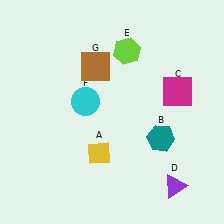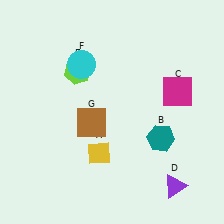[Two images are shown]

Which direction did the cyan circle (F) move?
The cyan circle (F) moved up.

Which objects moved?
The objects that moved are: the lime hexagon (E), the cyan circle (F), the brown square (G).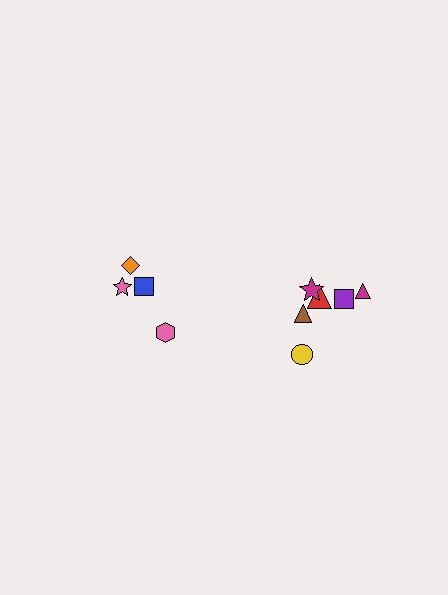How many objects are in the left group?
There are 4 objects.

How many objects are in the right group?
There are 6 objects.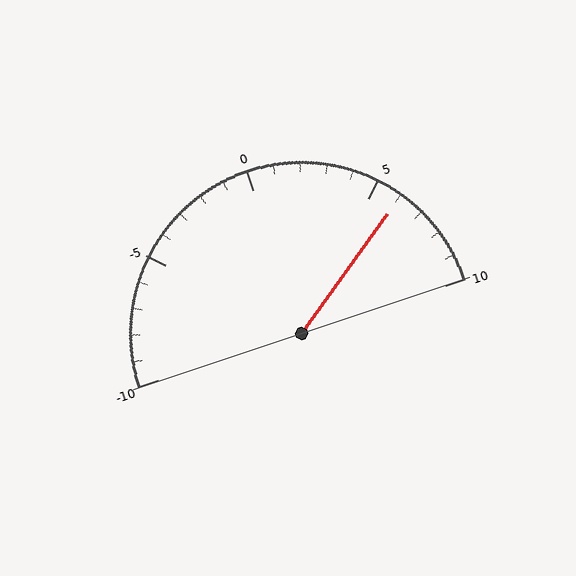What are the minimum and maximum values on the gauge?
The gauge ranges from -10 to 10.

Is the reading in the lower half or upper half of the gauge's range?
The reading is in the upper half of the range (-10 to 10).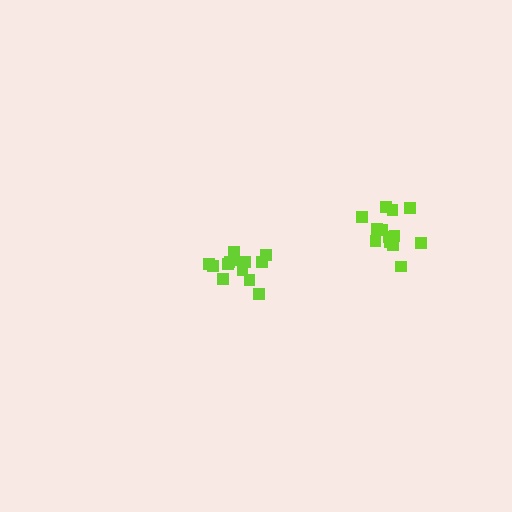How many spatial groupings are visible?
There are 2 spatial groupings.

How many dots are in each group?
Group 1: 13 dots, Group 2: 13 dots (26 total).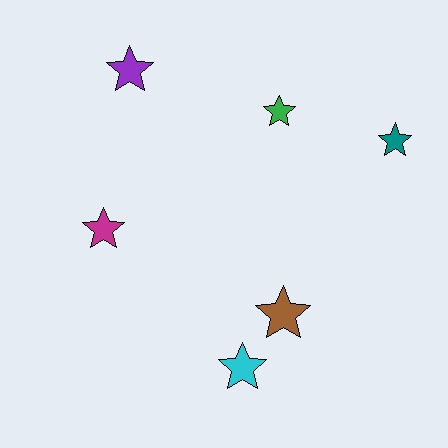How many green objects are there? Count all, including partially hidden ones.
There is 1 green object.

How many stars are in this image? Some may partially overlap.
There are 6 stars.